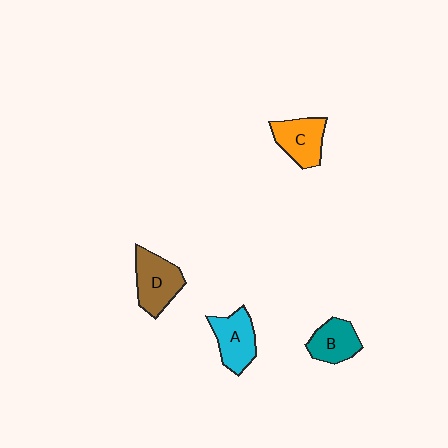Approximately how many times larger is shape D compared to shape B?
Approximately 1.3 times.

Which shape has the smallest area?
Shape B (teal).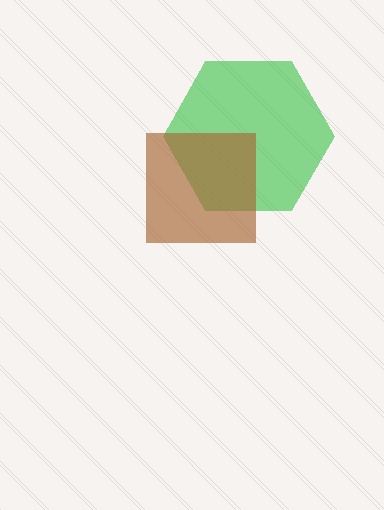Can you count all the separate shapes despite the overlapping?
Yes, there are 2 separate shapes.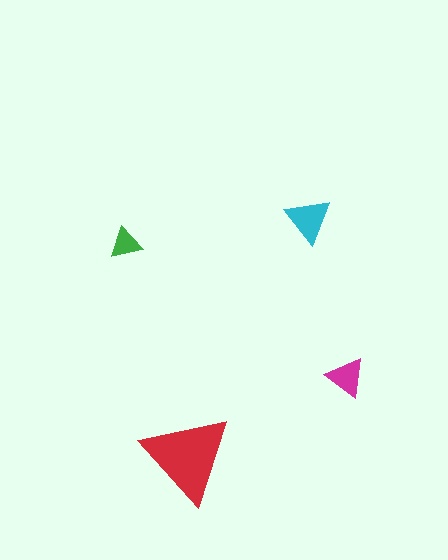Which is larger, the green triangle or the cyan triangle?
The cyan one.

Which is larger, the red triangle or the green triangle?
The red one.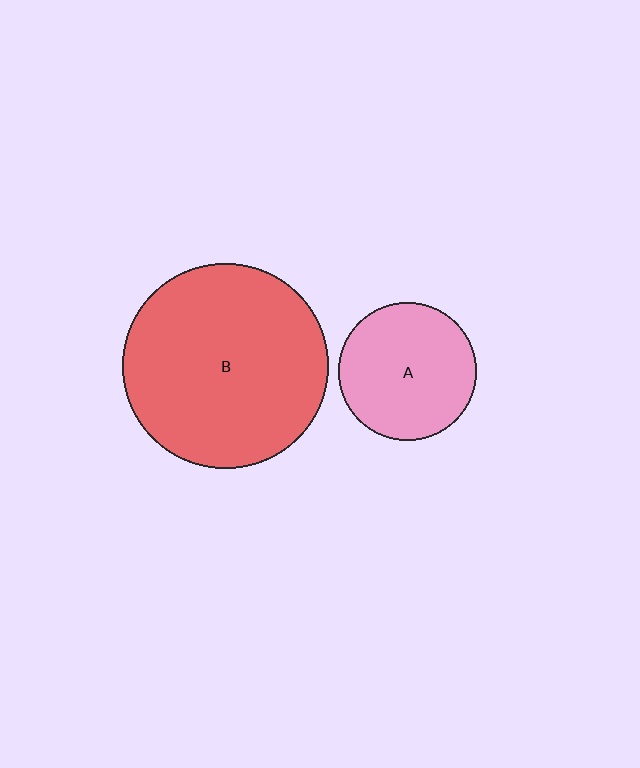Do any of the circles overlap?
No, none of the circles overlap.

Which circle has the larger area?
Circle B (red).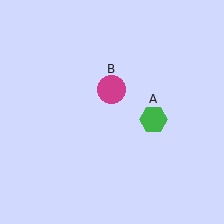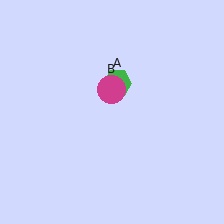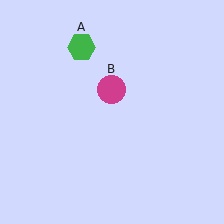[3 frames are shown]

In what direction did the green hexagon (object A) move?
The green hexagon (object A) moved up and to the left.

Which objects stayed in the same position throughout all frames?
Magenta circle (object B) remained stationary.